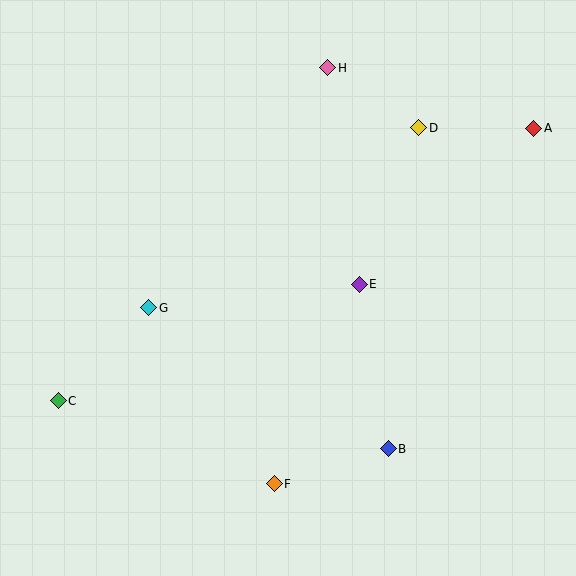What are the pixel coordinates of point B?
Point B is at (388, 449).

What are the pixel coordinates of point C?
Point C is at (58, 401).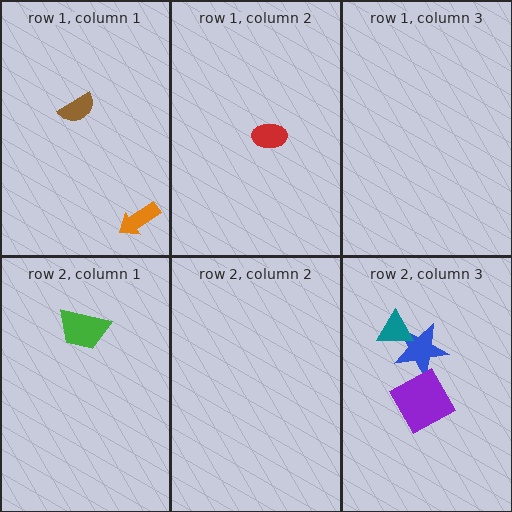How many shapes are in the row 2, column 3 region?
3.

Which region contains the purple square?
The row 2, column 3 region.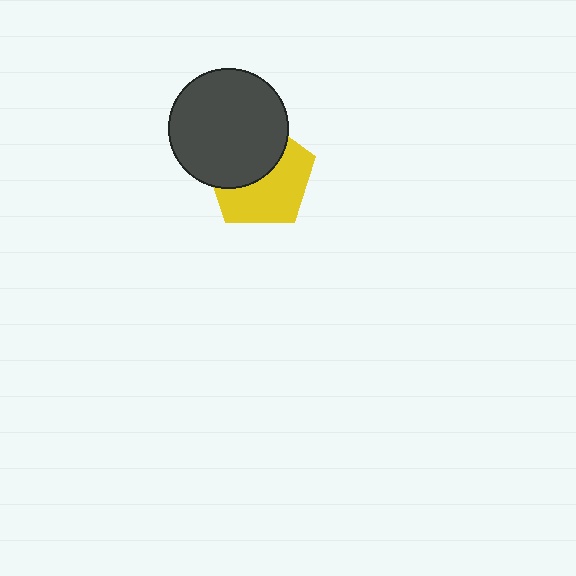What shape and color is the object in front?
The object in front is a dark gray circle.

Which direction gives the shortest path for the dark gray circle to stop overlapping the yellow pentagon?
Moving toward the upper-left gives the shortest separation.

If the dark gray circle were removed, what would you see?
You would see the complete yellow pentagon.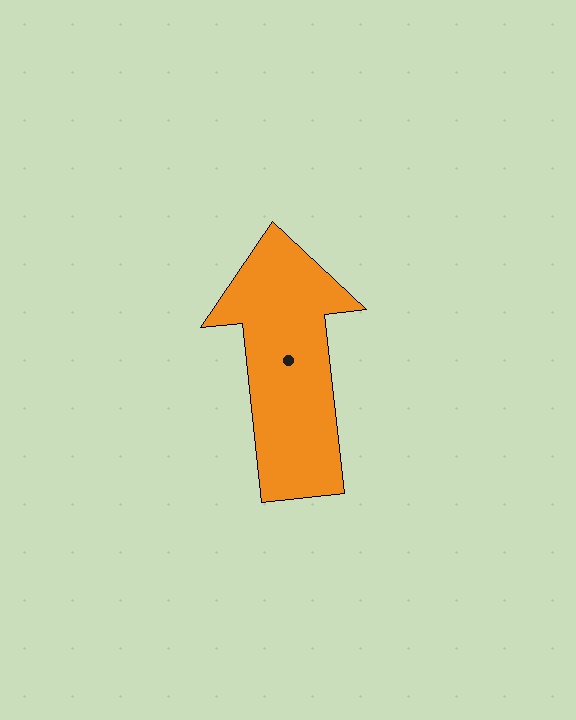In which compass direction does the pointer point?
North.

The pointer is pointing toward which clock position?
Roughly 12 o'clock.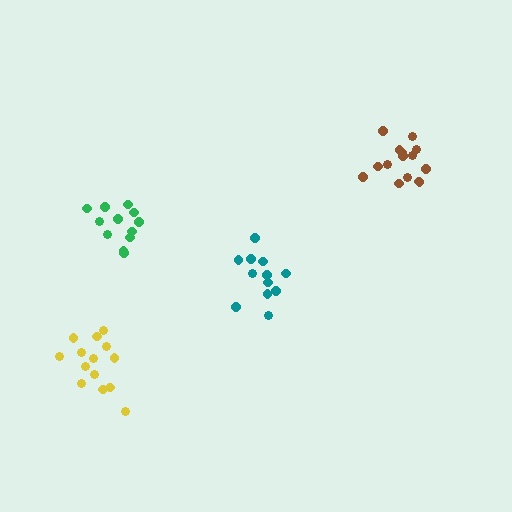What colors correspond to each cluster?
The clusters are colored: brown, yellow, green, teal.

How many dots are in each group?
Group 1: 15 dots, Group 2: 14 dots, Group 3: 12 dots, Group 4: 12 dots (53 total).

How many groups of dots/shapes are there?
There are 4 groups.